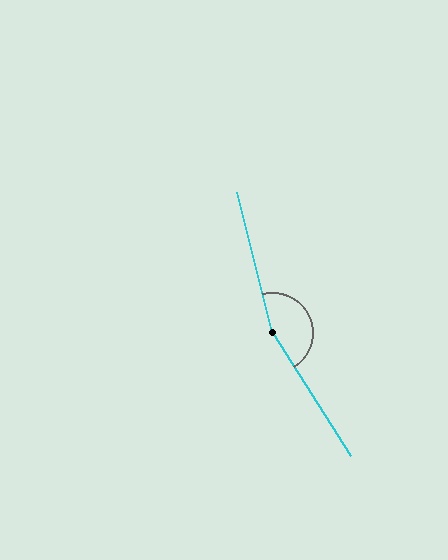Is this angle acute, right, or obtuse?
It is obtuse.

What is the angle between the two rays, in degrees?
Approximately 161 degrees.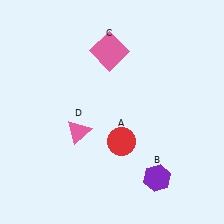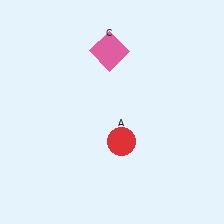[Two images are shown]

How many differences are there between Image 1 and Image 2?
There are 2 differences between the two images.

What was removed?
The pink triangle (D), the purple hexagon (B) were removed in Image 2.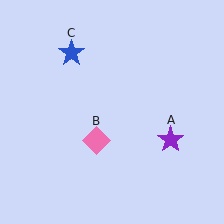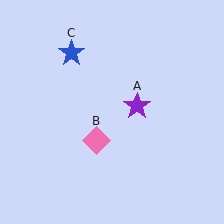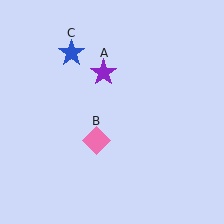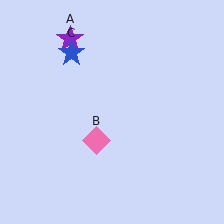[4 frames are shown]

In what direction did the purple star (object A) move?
The purple star (object A) moved up and to the left.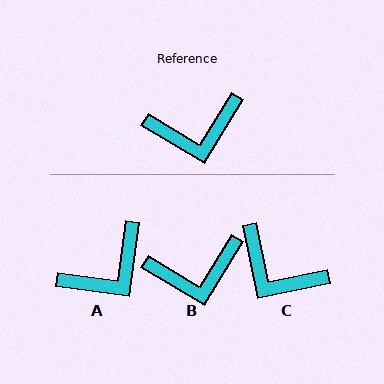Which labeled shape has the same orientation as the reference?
B.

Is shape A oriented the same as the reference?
No, it is off by about 23 degrees.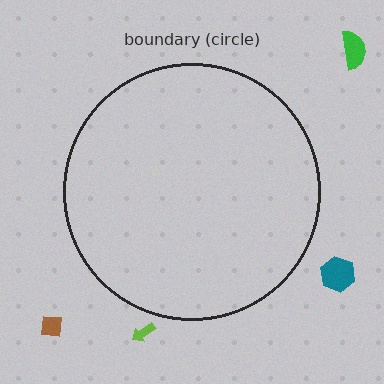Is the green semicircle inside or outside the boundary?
Outside.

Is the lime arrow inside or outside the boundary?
Outside.